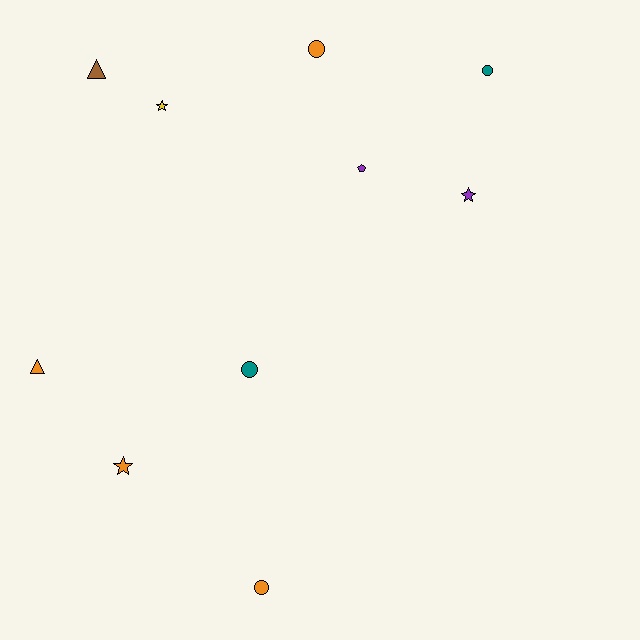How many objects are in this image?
There are 10 objects.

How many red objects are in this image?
There are no red objects.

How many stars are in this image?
There are 3 stars.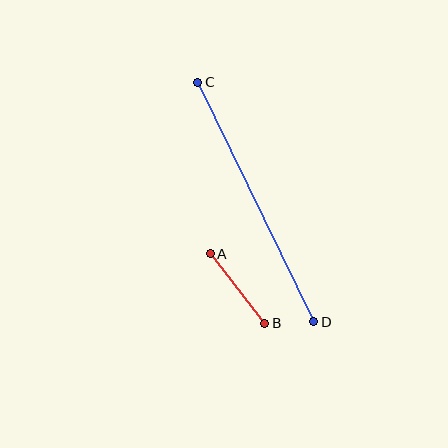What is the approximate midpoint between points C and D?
The midpoint is at approximately (256, 202) pixels.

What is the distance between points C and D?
The distance is approximately 266 pixels.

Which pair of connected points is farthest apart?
Points C and D are farthest apart.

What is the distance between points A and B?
The distance is approximately 88 pixels.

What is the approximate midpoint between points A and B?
The midpoint is at approximately (238, 288) pixels.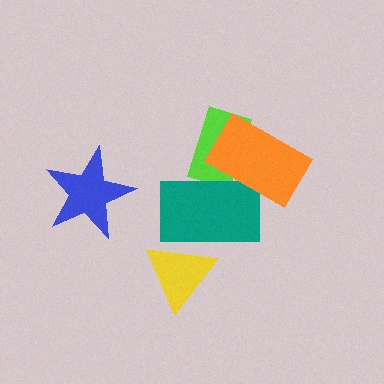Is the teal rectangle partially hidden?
Yes, it is partially covered by another shape.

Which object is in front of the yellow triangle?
The teal rectangle is in front of the yellow triangle.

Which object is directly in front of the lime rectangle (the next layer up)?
The teal rectangle is directly in front of the lime rectangle.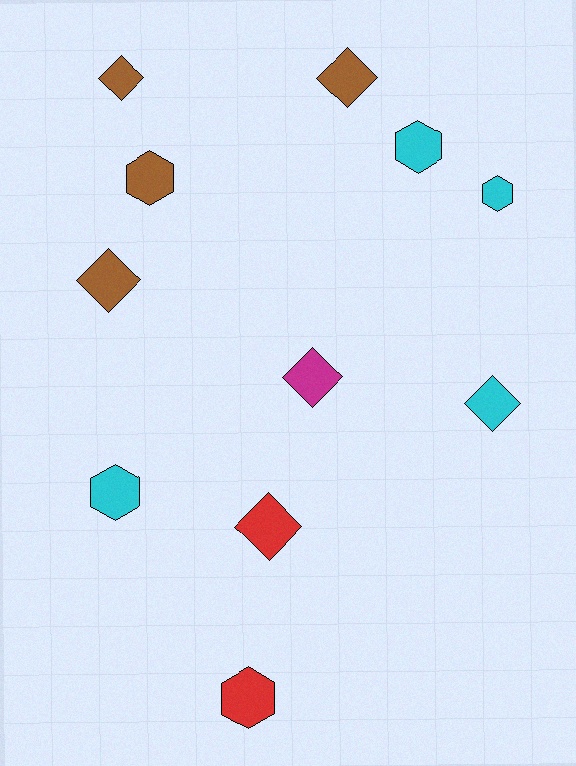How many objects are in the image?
There are 11 objects.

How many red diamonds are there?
There is 1 red diamond.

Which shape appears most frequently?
Diamond, with 6 objects.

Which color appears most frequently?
Cyan, with 4 objects.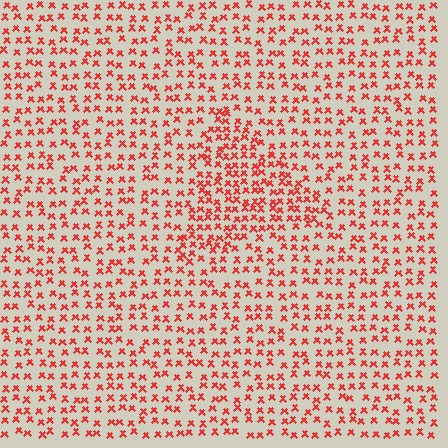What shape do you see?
I see a triangle.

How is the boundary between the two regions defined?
The boundary is defined by a change in element density (approximately 1.7x ratio). All elements are the same color, size, and shape.